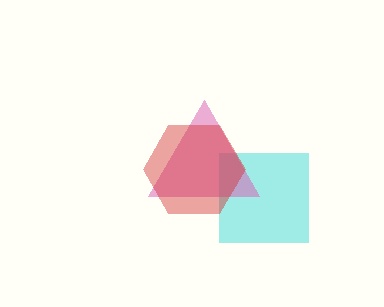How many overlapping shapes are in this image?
There are 3 overlapping shapes in the image.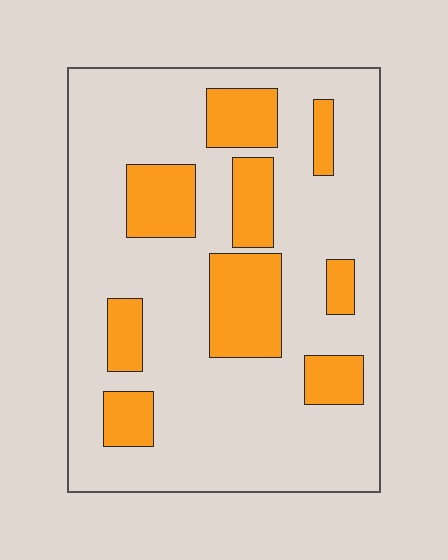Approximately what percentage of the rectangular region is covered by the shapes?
Approximately 25%.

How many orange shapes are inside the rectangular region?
9.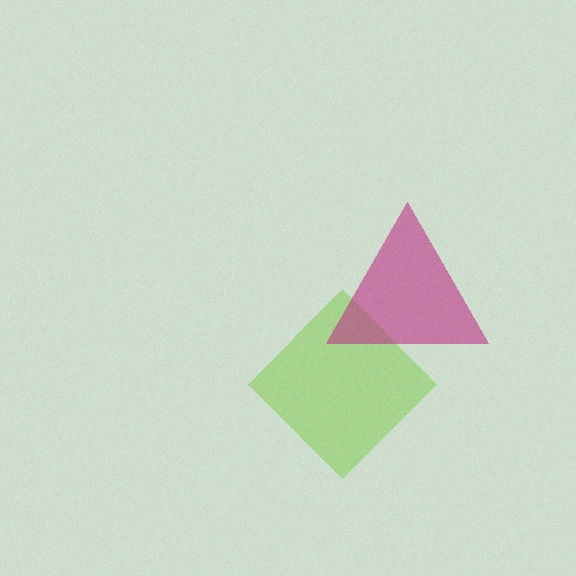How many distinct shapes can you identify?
There are 2 distinct shapes: a lime diamond, a magenta triangle.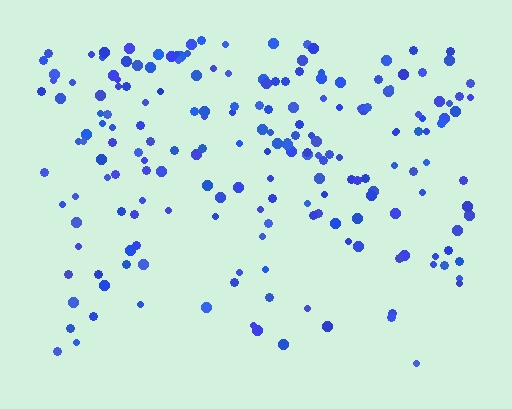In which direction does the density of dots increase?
From bottom to top, with the top side densest.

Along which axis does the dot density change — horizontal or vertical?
Vertical.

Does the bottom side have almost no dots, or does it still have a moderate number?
Still a moderate number, just noticeably fewer than the top.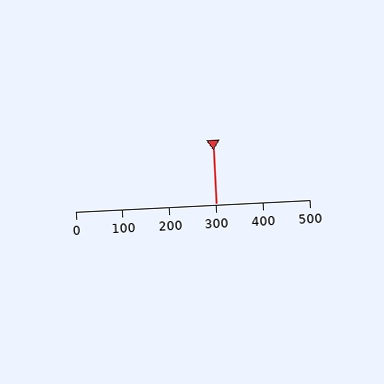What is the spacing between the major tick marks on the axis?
The major ticks are spaced 100 apart.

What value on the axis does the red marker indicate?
The marker indicates approximately 300.